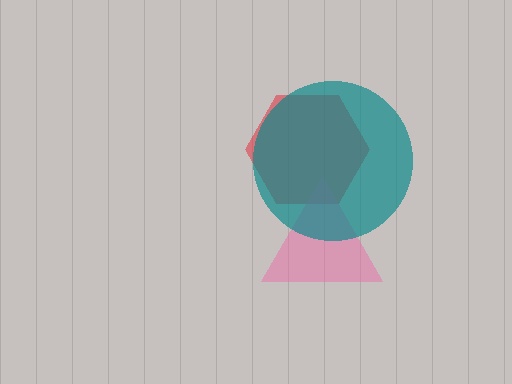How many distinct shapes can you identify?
There are 3 distinct shapes: a red hexagon, a pink triangle, a teal circle.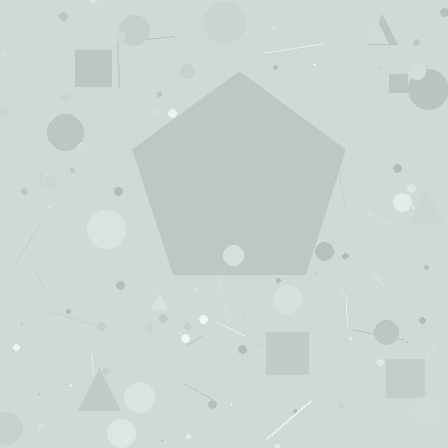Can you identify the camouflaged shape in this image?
The camouflaged shape is a pentagon.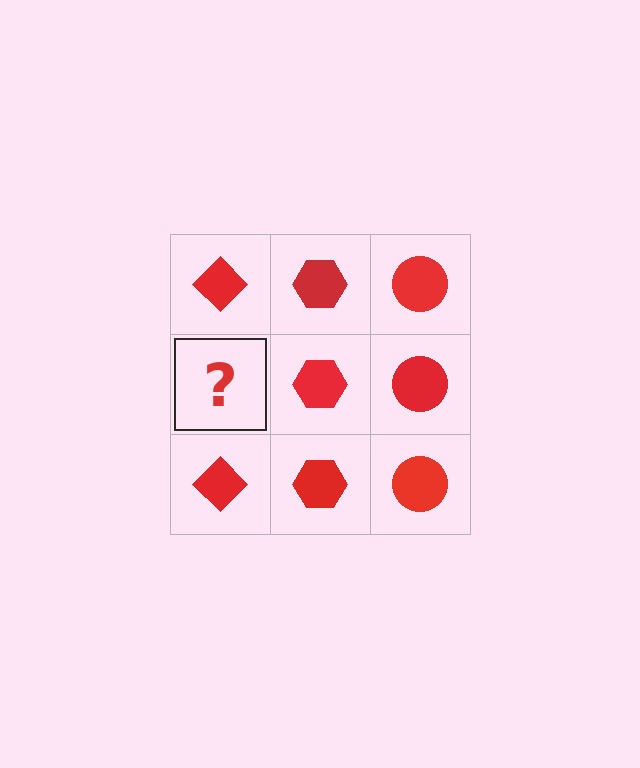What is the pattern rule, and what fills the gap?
The rule is that each column has a consistent shape. The gap should be filled with a red diamond.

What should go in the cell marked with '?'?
The missing cell should contain a red diamond.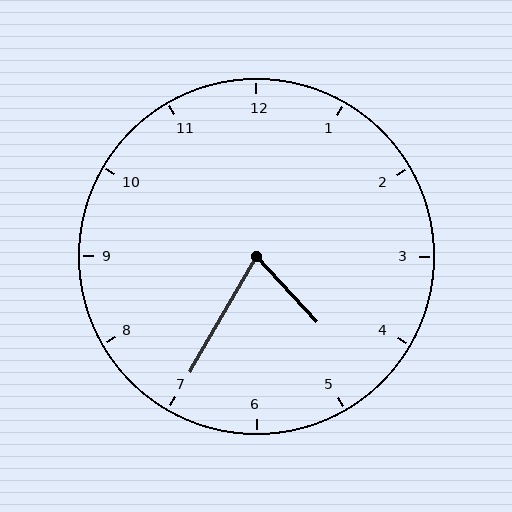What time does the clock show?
4:35.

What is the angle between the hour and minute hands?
Approximately 72 degrees.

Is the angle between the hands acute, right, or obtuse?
It is acute.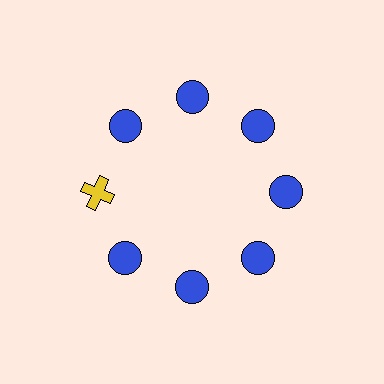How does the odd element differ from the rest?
It differs in both color (yellow instead of blue) and shape (cross instead of circle).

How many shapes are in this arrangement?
There are 8 shapes arranged in a ring pattern.